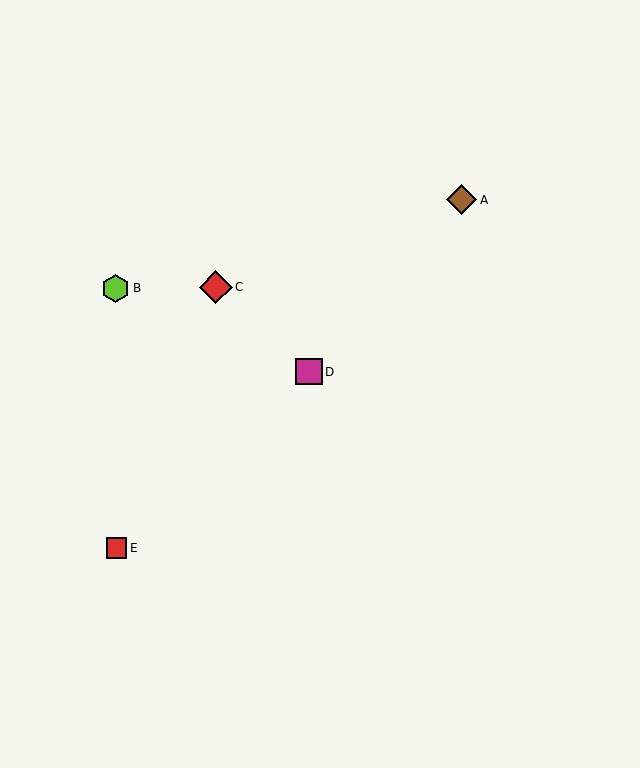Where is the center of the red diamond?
The center of the red diamond is at (216, 287).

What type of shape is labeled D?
Shape D is a magenta square.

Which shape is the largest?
The red diamond (labeled C) is the largest.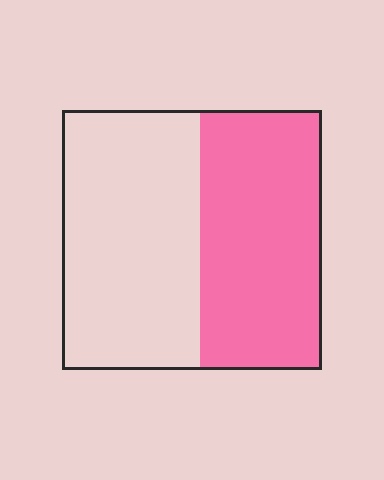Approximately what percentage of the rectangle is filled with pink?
Approximately 45%.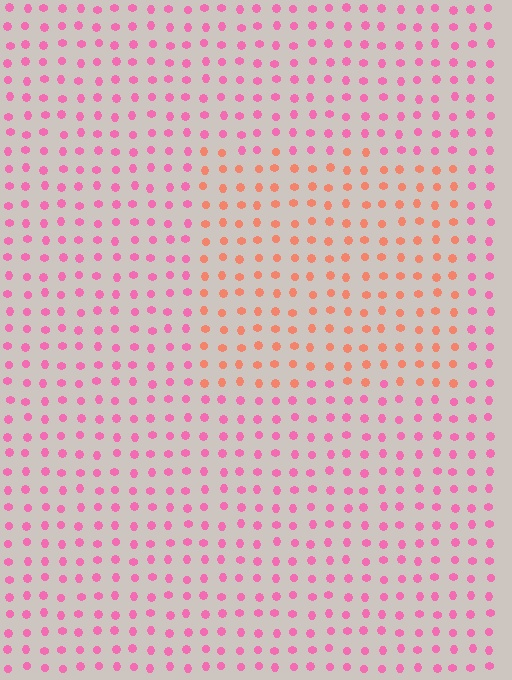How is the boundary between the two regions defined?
The boundary is defined purely by a slight shift in hue (about 43 degrees). Spacing, size, and orientation are identical on both sides.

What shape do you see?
I see a rectangle.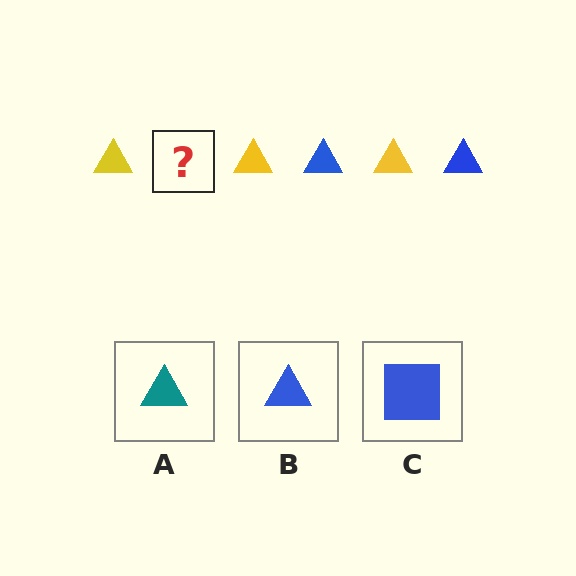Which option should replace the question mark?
Option B.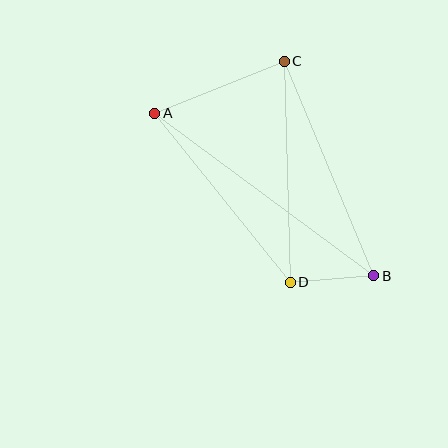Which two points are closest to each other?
Points B and D are closest to each other.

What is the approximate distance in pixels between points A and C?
The distance between A and C is approximately 139 pixels.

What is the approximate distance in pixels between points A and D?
The distance between A and D is approximately 217 pixels.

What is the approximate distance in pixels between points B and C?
The distance between B and C is approximately 233 pixels.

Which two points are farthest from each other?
Points A and B are farthest from each other.